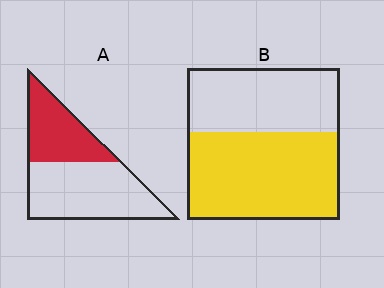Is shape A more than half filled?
No.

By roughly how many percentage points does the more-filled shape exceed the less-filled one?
By roughly 20 percentage points (B over A).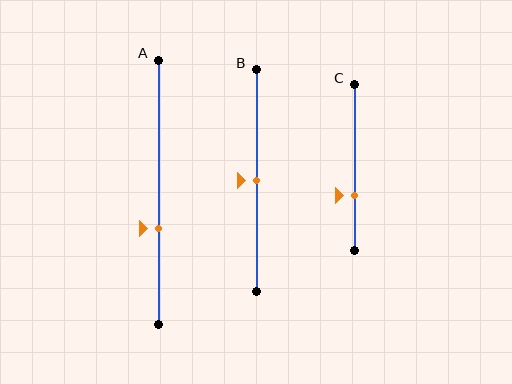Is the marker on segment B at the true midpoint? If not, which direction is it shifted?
Yes, the marker on segment B is at the true midpoint.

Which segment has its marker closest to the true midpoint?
Segment B has its marker closest to the true midpoint.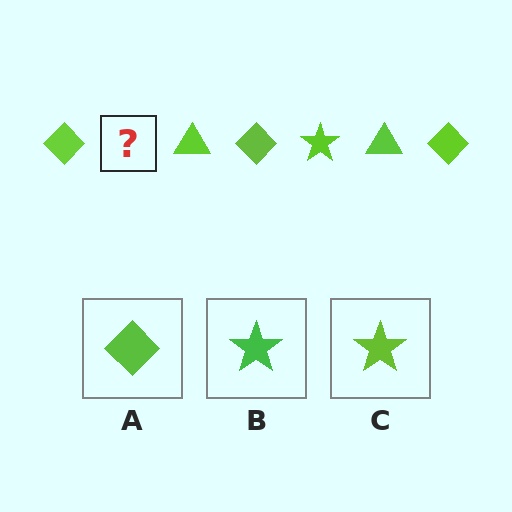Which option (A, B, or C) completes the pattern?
C.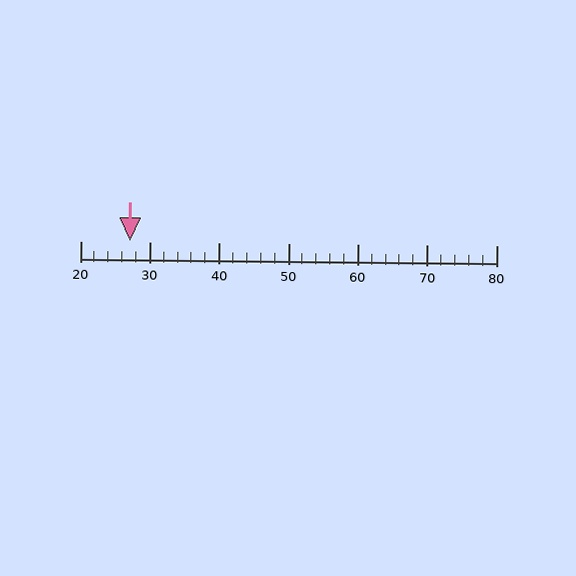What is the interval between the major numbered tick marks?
The major tick marks are spaced 10 units apart.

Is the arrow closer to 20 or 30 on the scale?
The arrow is closer to 30.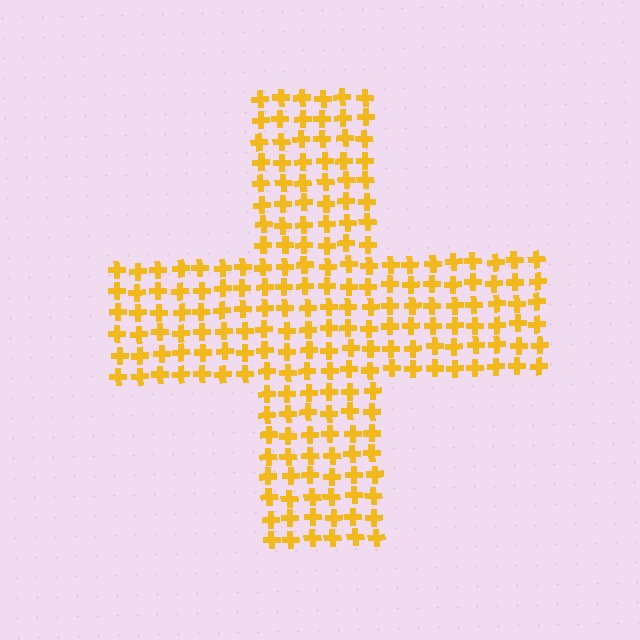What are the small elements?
The small elements are crosses.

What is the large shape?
The large shape is a cross.